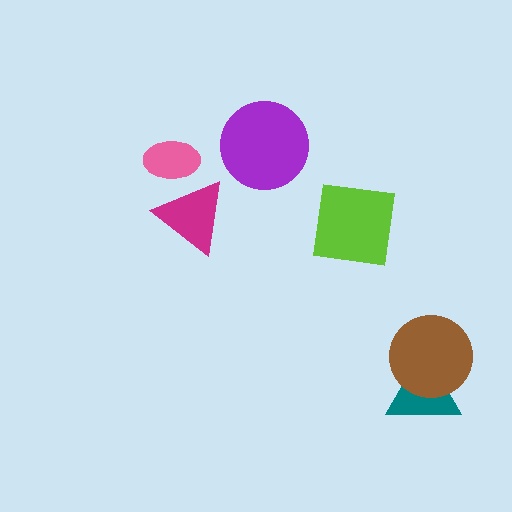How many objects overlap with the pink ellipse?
1 object overlaps with the pink ellipse.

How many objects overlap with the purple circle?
0 objects overlap with the purple circle.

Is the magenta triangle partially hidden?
Yes, it is partially covered by another shape.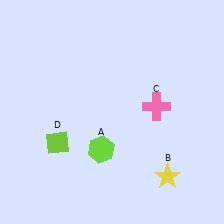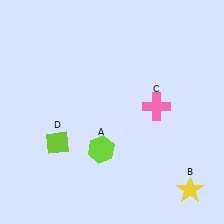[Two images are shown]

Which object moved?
The yellow star (B) moved right.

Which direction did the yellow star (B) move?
The yellow star (B) moved right.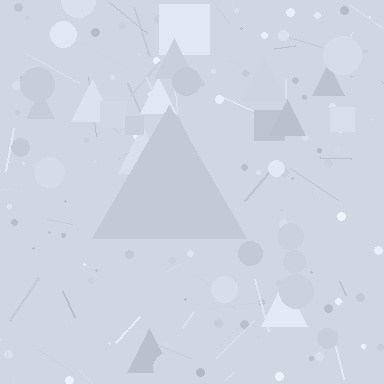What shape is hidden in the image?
A triangle is hidden in the image.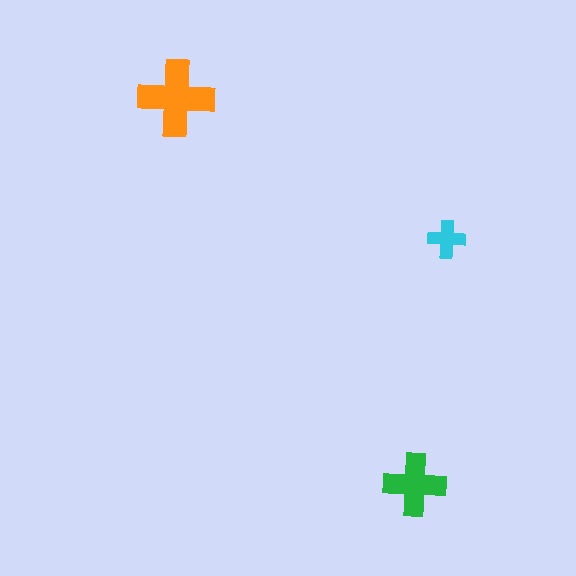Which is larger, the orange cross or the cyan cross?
The orange one.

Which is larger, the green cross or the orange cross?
The orange one.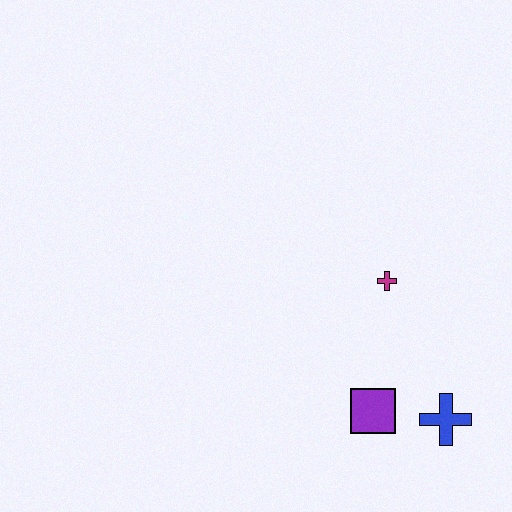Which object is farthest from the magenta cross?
The blue cross is farthest from the magenta cross.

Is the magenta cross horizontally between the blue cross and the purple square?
Yes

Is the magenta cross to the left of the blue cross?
Yes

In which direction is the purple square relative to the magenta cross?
The purple square is below the magenta cross.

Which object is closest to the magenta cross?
The purple square is closest to the magenta cross.